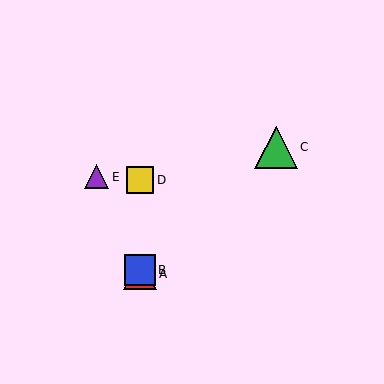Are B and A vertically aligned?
Yes, both are at x≈140.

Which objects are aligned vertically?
Objects A, B, D are aligned vertically.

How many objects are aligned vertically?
3 objects (A, B, D) are aligned vertically.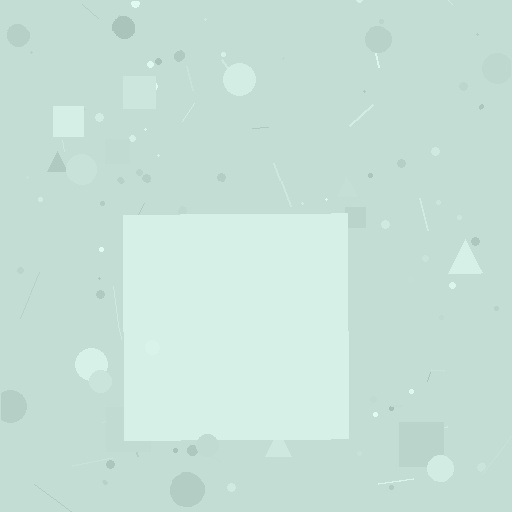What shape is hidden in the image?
A square is hidden in the image.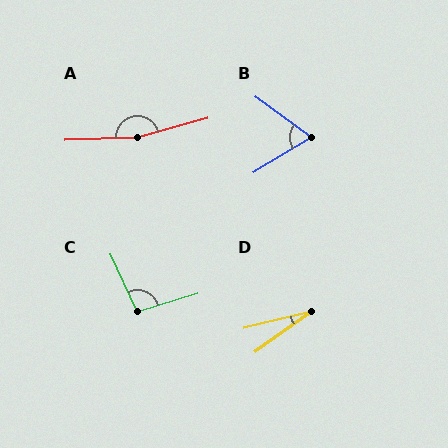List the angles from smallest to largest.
D (22°), B (67°), C (98°), A (166°).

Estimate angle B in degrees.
Approximately 67 degrees.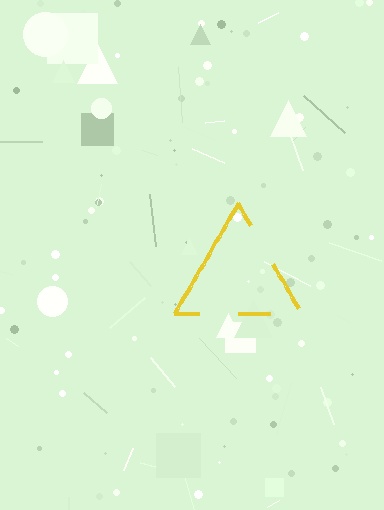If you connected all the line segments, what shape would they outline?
They would outline a triangle.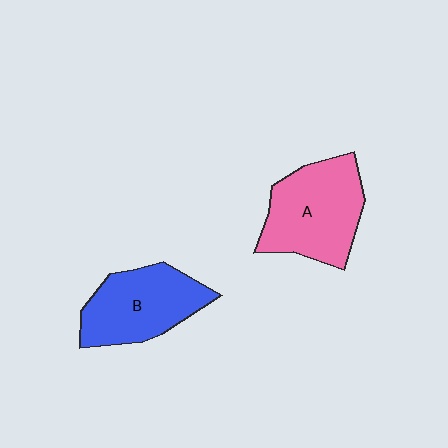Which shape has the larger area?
Shape A (pink).